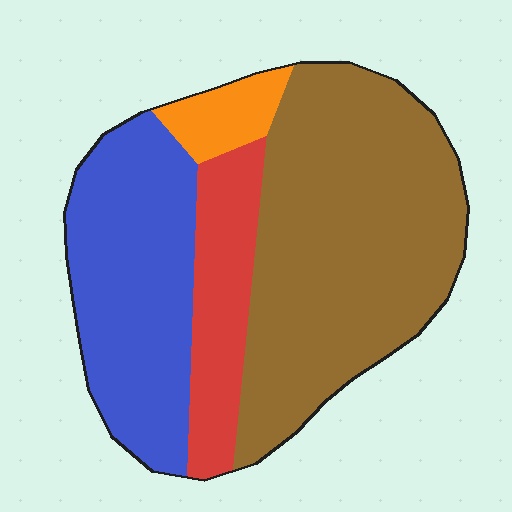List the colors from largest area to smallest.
From largest to smallest: brown, blue, red, orange.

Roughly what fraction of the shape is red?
Red covers 15% of the shape.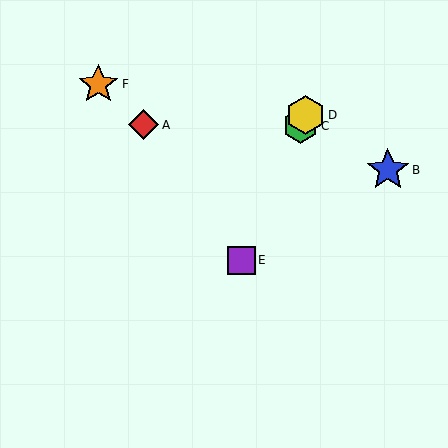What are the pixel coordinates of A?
Object A is at (144, 125).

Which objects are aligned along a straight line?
Objects C, D, E are aligned along a straight line.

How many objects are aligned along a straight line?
3 objects (C, D, E) are aligned along a straight line.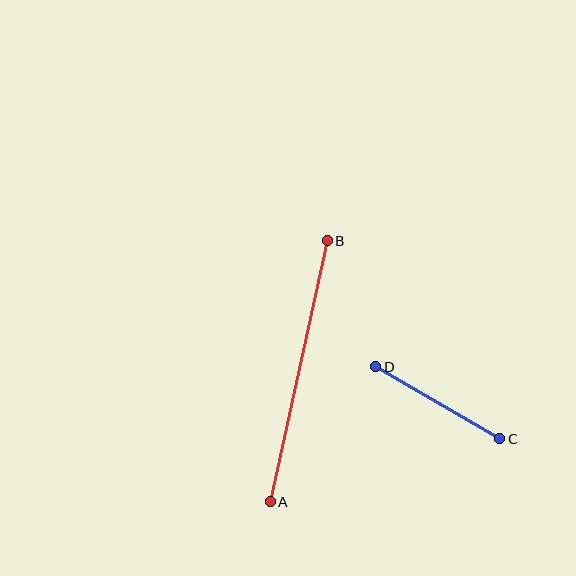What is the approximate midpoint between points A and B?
The midpoint is at approximately (299, 371) pixels.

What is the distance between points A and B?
The distance is approximately 267 pixels.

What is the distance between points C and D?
The distance is approximately 143 pixels.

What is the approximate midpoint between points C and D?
The midpoint is at approximately (438, 403) pixels.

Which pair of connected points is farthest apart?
Points A and B are farthest apart.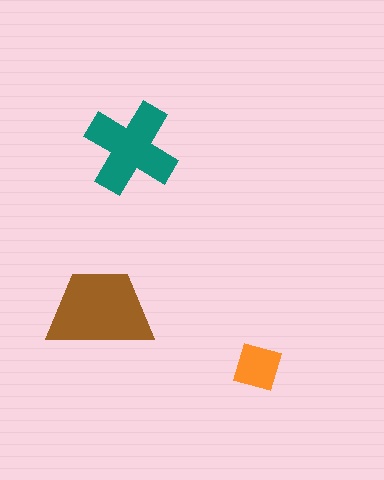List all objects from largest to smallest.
The brown trapezoid, the teal cross, the orange square.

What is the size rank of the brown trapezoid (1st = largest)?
1st.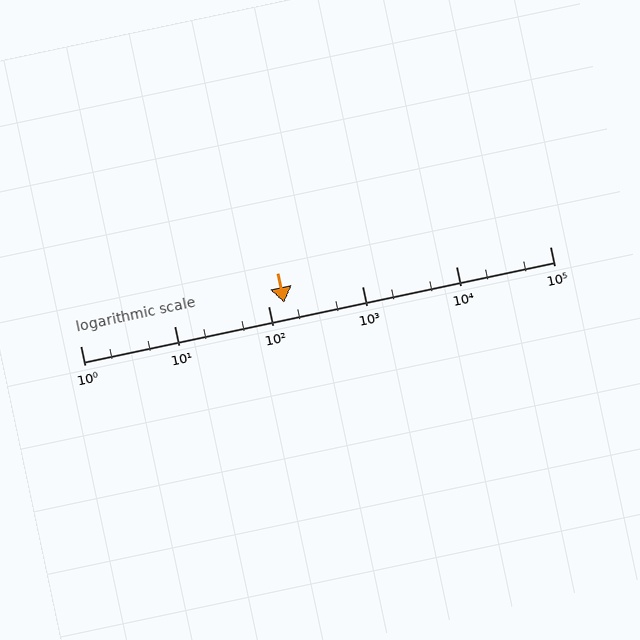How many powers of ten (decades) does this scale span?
The scale spans 5 decades, from 1 to 100000.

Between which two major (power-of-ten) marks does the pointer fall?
The pointer is between 100 and 1000.